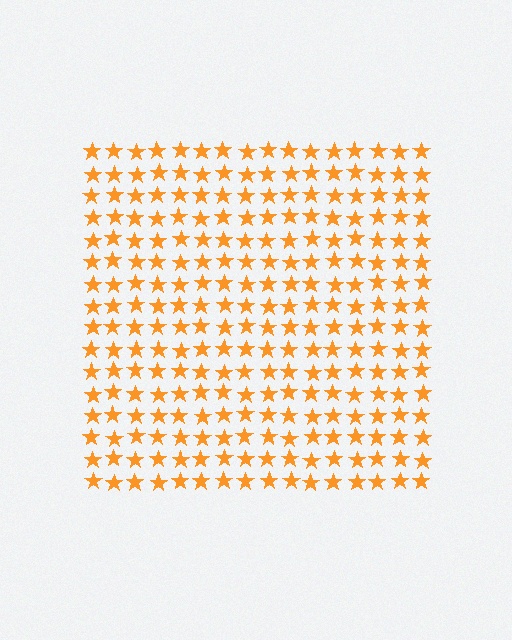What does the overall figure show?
The overall figure shows a square.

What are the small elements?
The small elements are stars.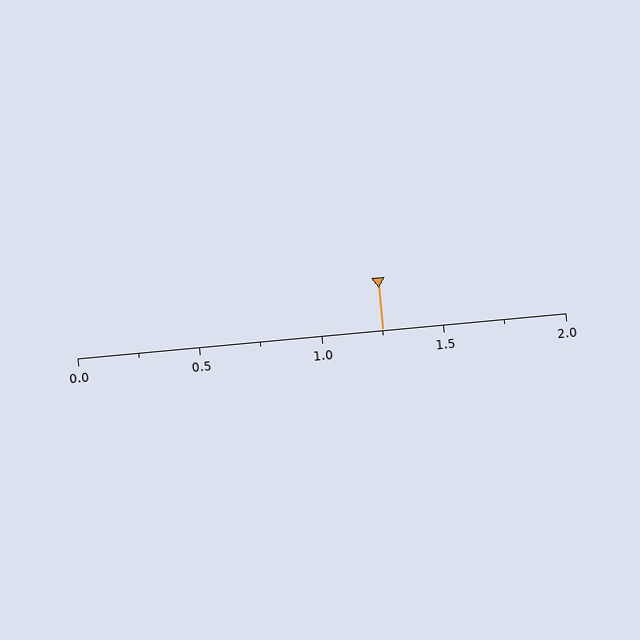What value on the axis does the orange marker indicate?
The marker indicates approximately 1.25.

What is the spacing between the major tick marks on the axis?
The major ticks are spaced 0.5 apart.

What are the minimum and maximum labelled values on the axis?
The axis runs from 0.0 to 2.0.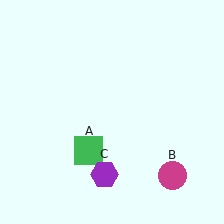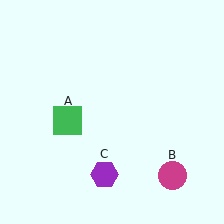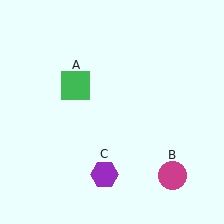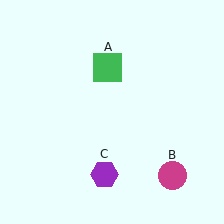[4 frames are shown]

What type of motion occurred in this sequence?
The green square (object A) rotated clockwise around the center of the scene.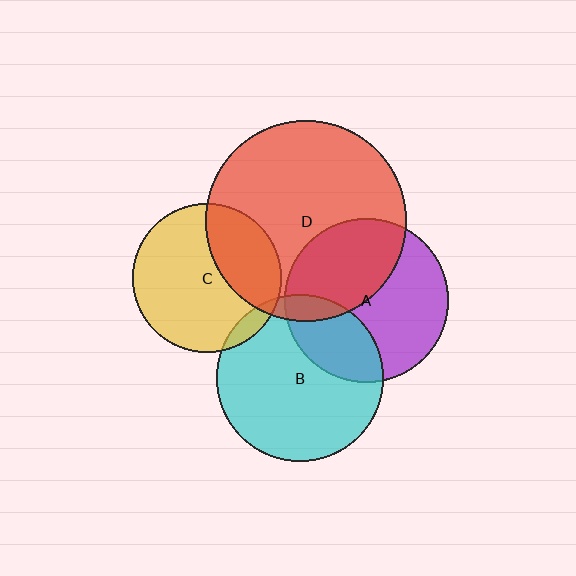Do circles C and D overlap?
Yes.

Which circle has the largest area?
Circle D (red).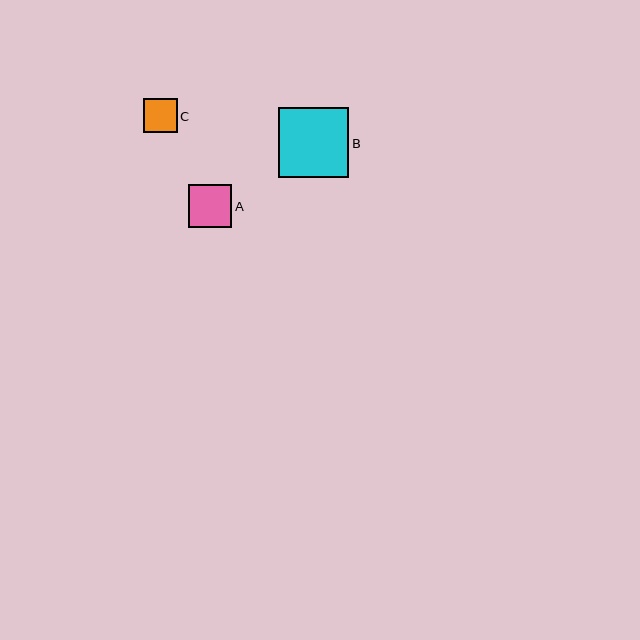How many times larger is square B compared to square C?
Square B is approximately 2.1 times the size of square C.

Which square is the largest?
Square B is the largest with a size of approximately 71 pixels.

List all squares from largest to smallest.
From largest to smallest: B, A, C.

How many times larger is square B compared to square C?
Square B is approximately 2.1 times the size of square C.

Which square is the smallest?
Square C is the smallest with a size of approximately 34 pixels.